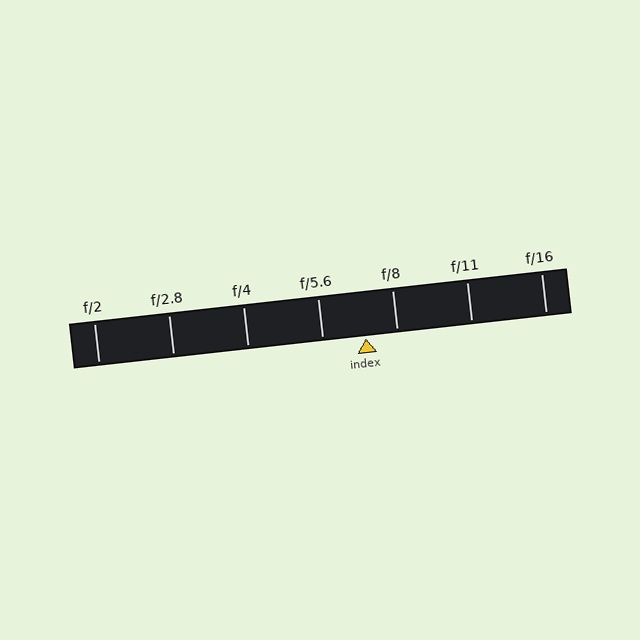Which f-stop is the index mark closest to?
The index mark is closest to f/8.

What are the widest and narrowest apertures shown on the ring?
The widest aperture shown is f/2 and the narrowest is f/16.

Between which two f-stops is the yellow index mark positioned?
The index mark is between f/5.6 and f/8.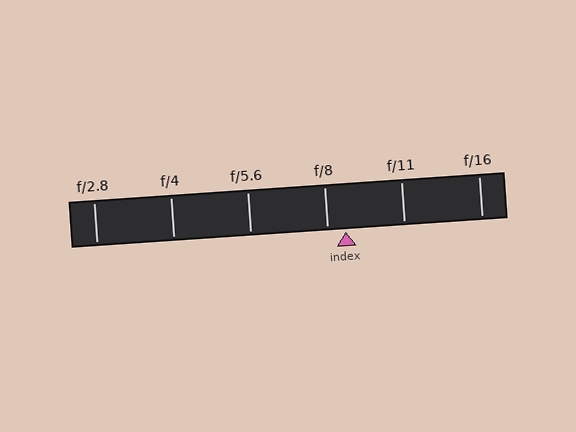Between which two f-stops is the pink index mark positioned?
The index mark is between f/8 and f/11.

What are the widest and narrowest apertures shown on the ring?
The widest aperture shown is f/2.8 and the narrowest is f/16.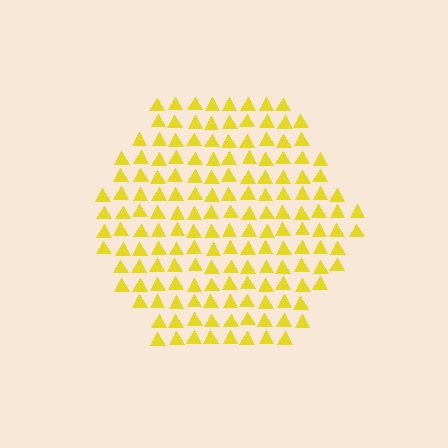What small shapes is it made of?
It is made of small triangles.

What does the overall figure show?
The overall figure shows a hexagon.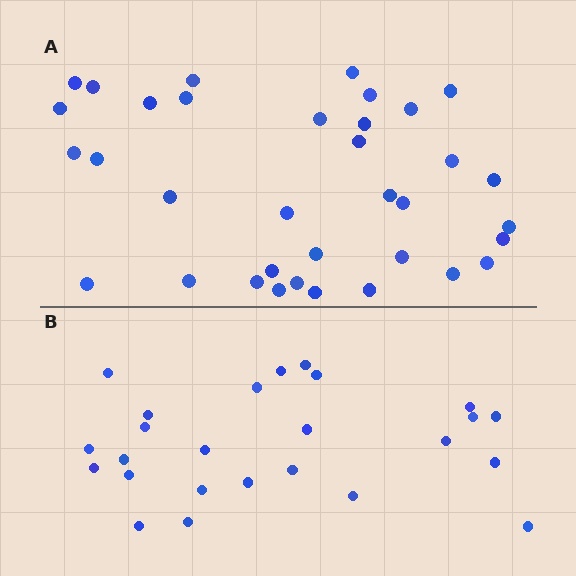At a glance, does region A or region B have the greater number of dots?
Region A (the top region) has more dots.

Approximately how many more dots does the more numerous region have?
Region A has roughly 10 or so more dots than region B.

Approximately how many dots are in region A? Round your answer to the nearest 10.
About 40 dots. (The exact count is 35, which rounds to 40.)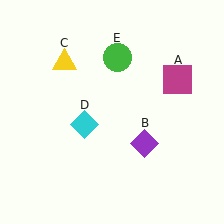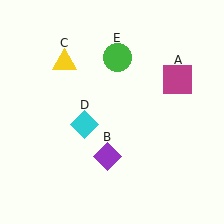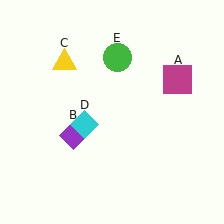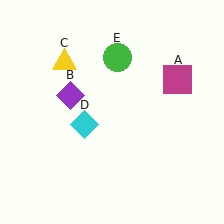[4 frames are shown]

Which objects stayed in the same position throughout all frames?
Magenta square (object A) and yellow triangle (object C) and cyan diamond (object D) and green circle (object E) remained stationary.